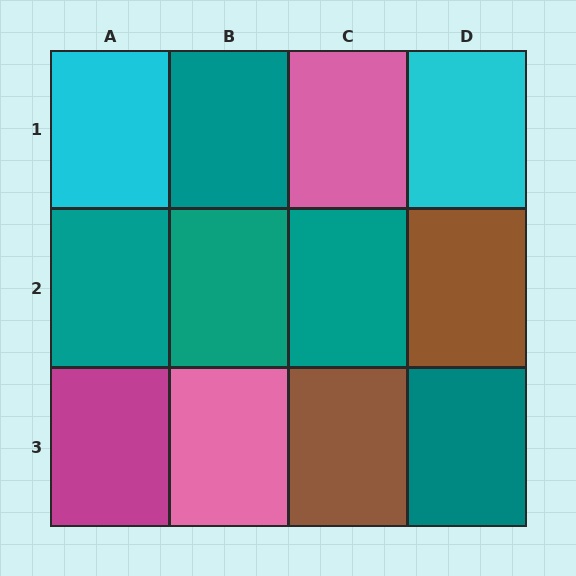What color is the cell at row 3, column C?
Brown.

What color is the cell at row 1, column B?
Teal.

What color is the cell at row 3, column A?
Magenta.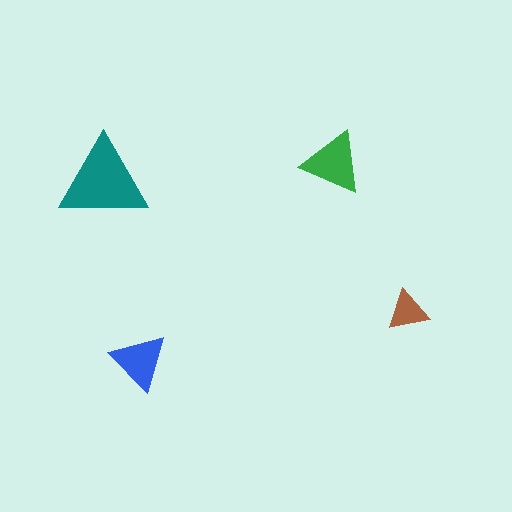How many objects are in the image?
There are 4 objects in the image.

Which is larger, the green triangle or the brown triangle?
The green one.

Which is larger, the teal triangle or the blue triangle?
The teal one.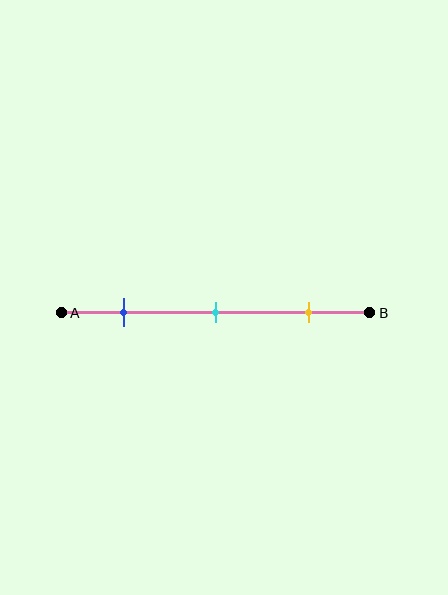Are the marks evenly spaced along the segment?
Yes, the marks are approximately evenly spaced.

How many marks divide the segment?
There are 3 marks dividing the segment.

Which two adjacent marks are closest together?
The blue and cyan marks are the closest adjacent pair.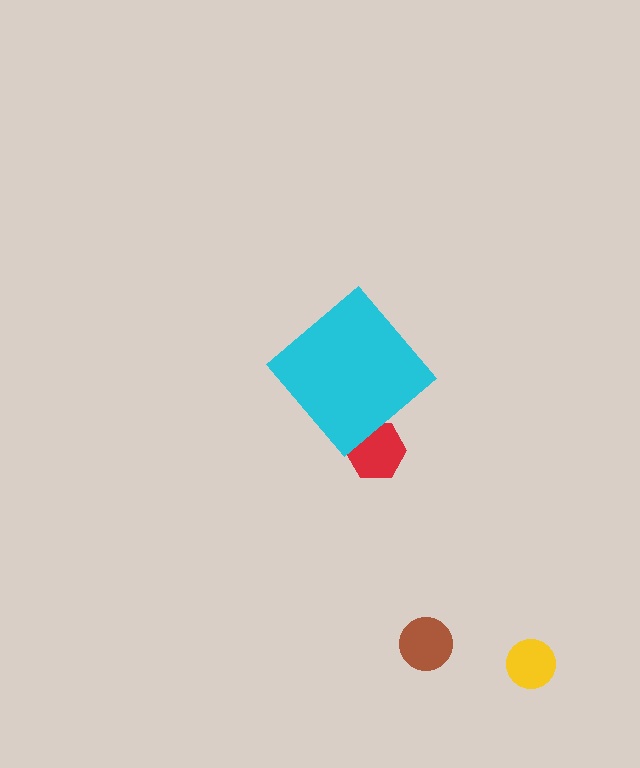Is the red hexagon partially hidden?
Yes, the red hexagon is partially hidden behind the cyan diamond.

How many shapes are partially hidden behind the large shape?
1 shape is partially hidden.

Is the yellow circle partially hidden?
No, the yellow circle is fully visible.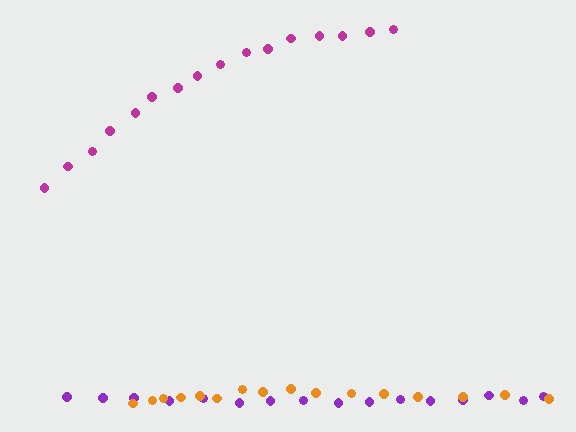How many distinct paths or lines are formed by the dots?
There are 3 distinct paths.